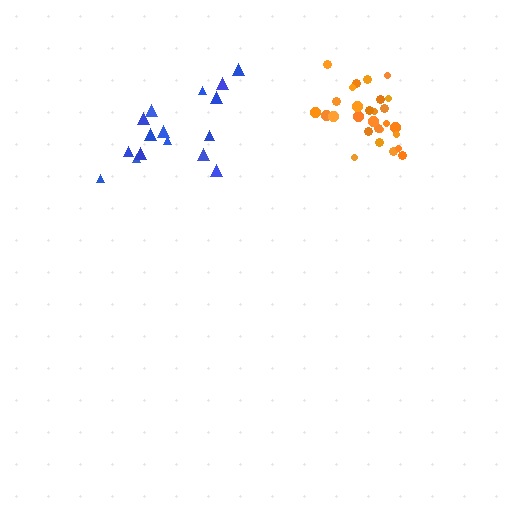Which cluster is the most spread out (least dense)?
Blue.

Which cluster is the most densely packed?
Orange.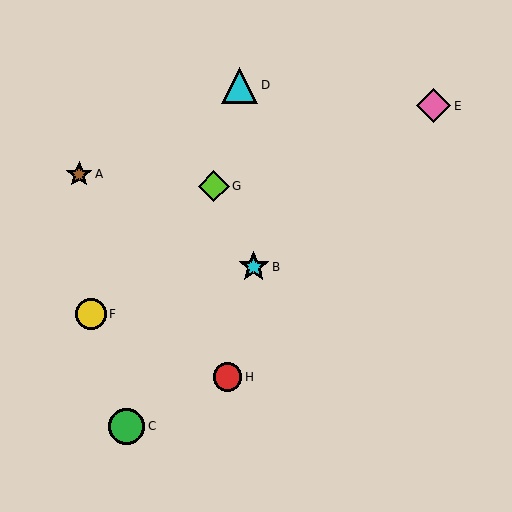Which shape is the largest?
The cyan triangle (labeled D) is the largest.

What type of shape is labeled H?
Shape H is a red circle.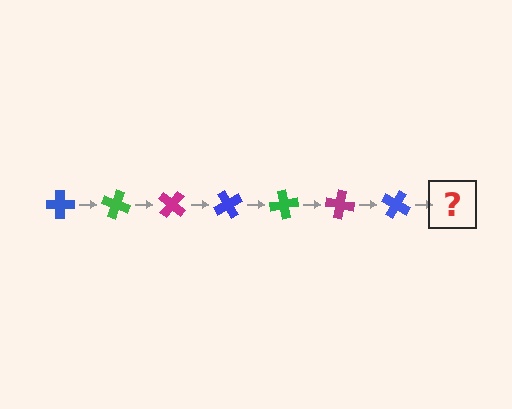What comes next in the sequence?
The next element should be a green cross, rotated 140 degrees from the start.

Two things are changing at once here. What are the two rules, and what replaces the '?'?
The two rules are that it rotates 20 degrees each step and the color cycles through blue, green, and magenta. The '?' should be a green cross, rotated 140 degrees from the start.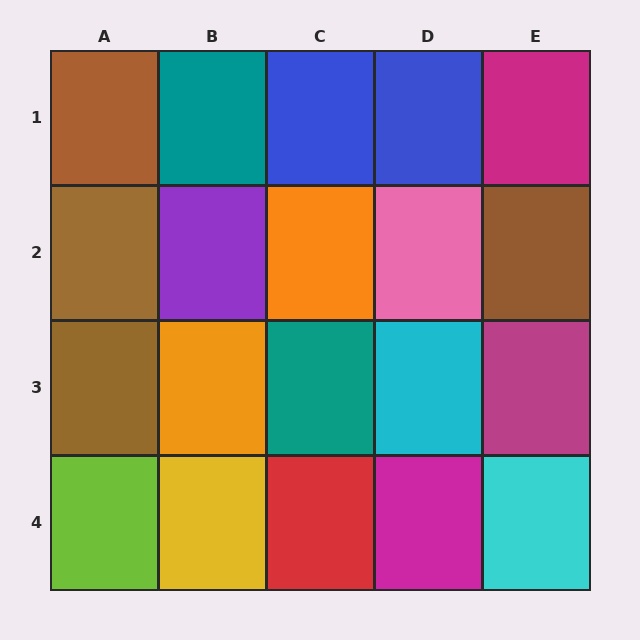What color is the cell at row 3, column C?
Teal.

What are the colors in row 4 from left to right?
Lime, yellow, red, magenta, cyan.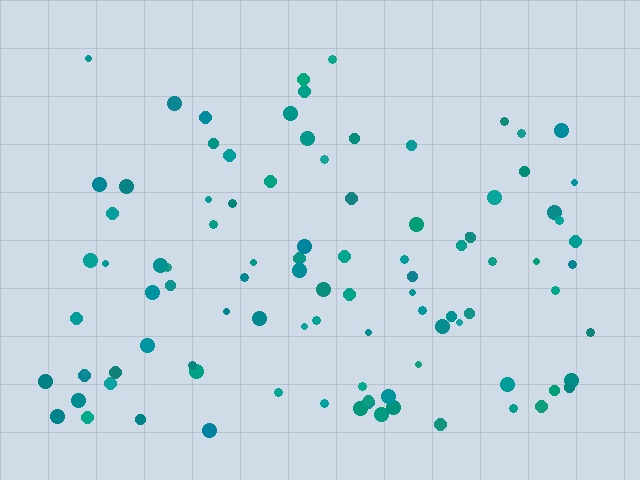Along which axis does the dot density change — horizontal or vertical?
Vertical.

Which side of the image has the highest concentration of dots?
The bottom.